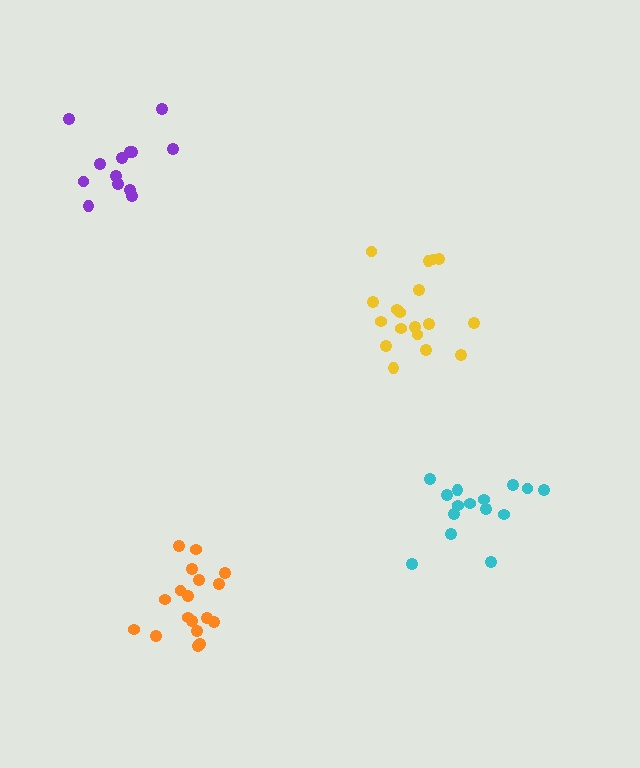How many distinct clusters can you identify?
There are 4 distinct clusters.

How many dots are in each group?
Group 1: 18 dots, Group 2: 13 dots, Group 3: 18 dots, Group 4: 15 dots (64 total).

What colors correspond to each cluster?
The clusters are colored: yellow, purple, orange, cyan.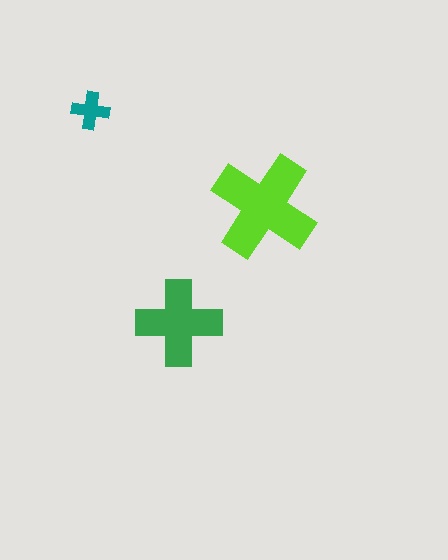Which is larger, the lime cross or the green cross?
The lime one.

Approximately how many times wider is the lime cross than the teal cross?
About 3 times wider.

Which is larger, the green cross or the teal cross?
The green one.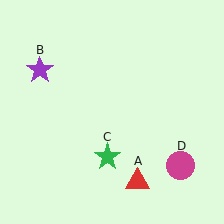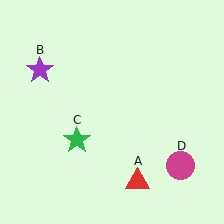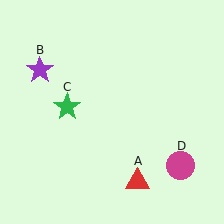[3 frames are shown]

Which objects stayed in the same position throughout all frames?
Red triangle (object A) and purple star (object B) and magenta circle (object D) remained stationary.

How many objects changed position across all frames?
1 object changed position: green star (object C).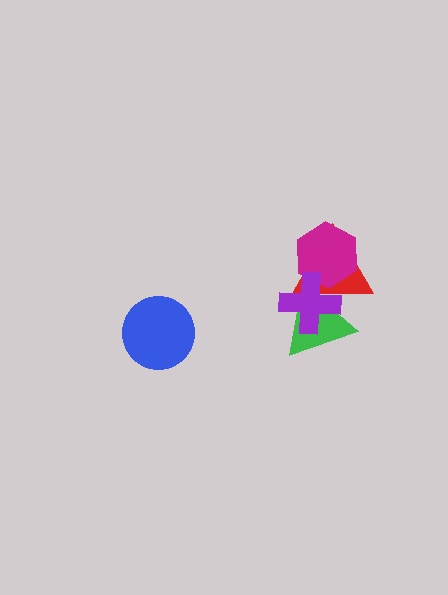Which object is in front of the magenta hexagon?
The purple cross is in front of the magenta hexagon.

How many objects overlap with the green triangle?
2 objects overlap with the green triangle.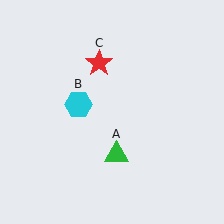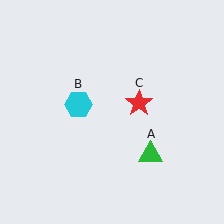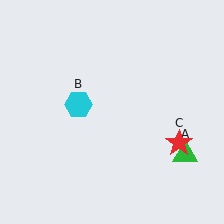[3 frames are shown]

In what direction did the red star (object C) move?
The red star (object C) moved down and to the right.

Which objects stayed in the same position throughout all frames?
Cyan hexagon (object B) remained stationary.